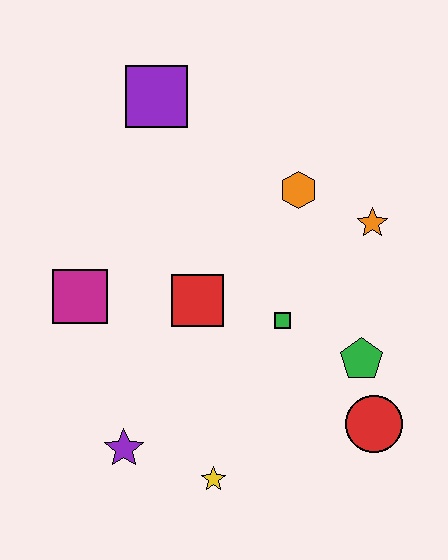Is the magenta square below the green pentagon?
No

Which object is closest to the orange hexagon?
The orange star is closest to the orange hexagon.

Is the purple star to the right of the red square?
No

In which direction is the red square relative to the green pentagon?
The red square is to the left of the green pentagon.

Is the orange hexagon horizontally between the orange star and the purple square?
Yes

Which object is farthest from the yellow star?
The purple square is farthest from the yellow star.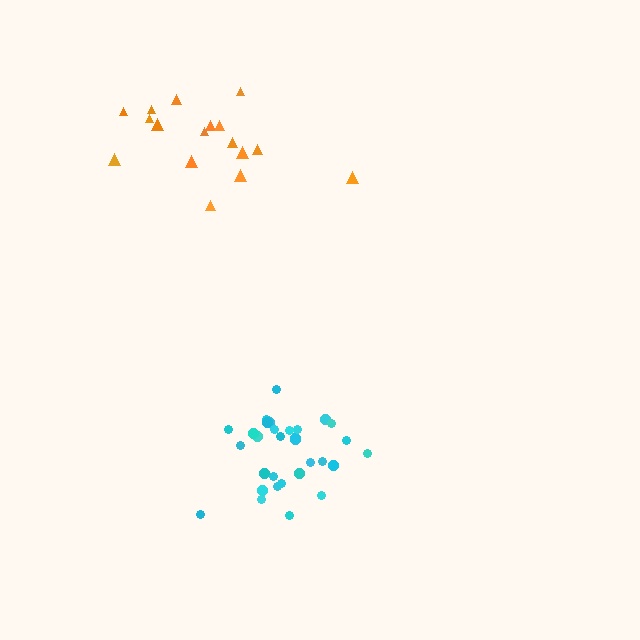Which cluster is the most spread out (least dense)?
Orange.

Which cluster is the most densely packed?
Cyan.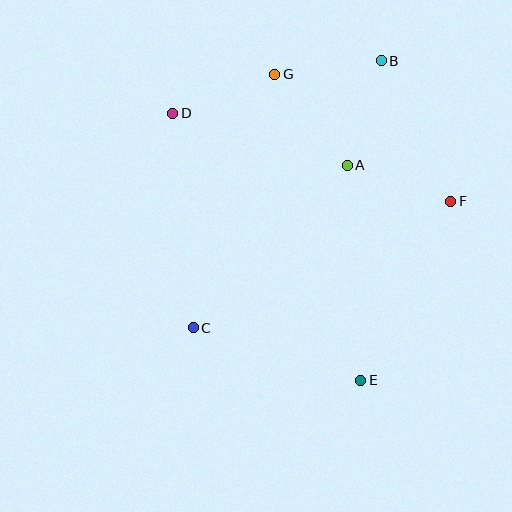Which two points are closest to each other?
Points B and G are closest to each other.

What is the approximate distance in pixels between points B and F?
The distance between B and F is approximately 157 pixels.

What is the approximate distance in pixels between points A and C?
The distance between A and C is approximately 224 pixels.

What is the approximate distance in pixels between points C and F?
The distance between C and F is approximately 287 pixels.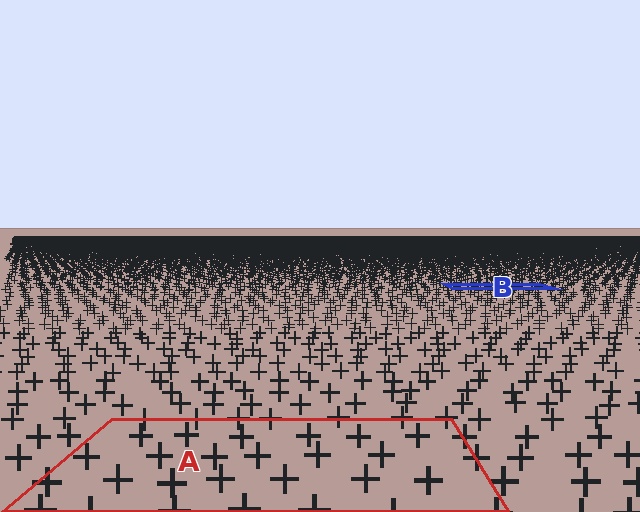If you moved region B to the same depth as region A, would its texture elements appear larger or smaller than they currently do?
They would appear larger. At a closer depth, the same texture elements are projected at a bigger on-screen size.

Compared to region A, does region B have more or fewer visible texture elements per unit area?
Region B has more texture elements per unit area — they are packed more densely because it is farther away.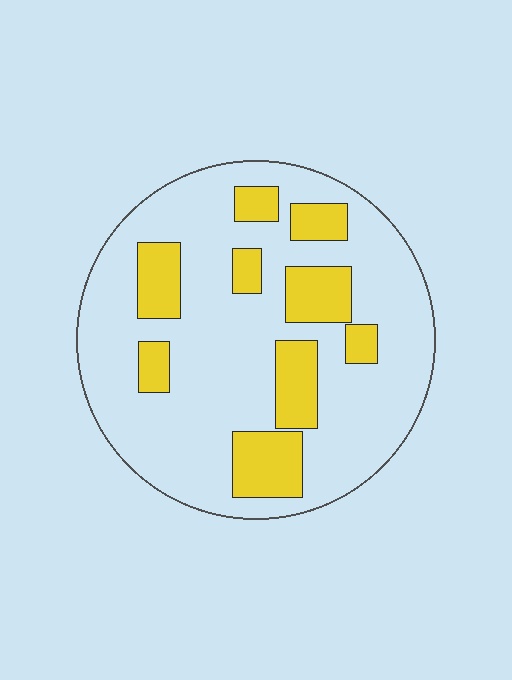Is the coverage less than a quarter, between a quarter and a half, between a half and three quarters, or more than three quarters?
Less than a quarter.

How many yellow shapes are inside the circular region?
9.